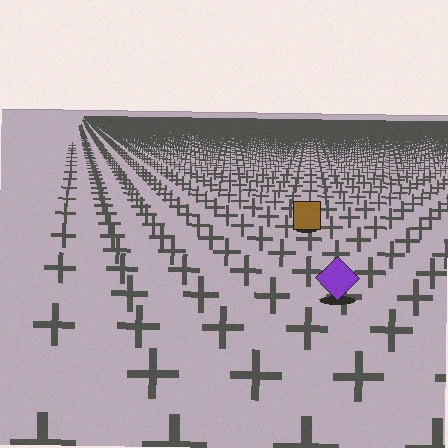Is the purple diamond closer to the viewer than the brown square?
Yes. The purple diamond is closer — you can tell from the texture gradient: the ground texture is coarser near it.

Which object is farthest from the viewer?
The brown square is farthest from the viewer. It appears smaller and the ground texture around it is denser.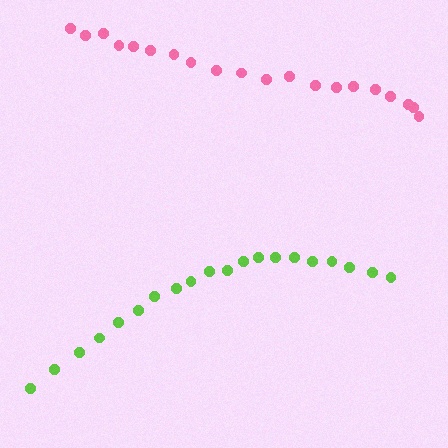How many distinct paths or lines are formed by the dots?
There are 2 distinct paths.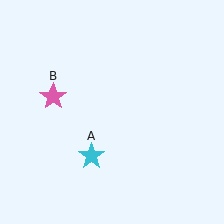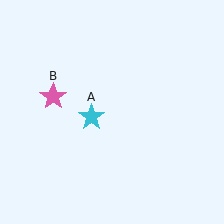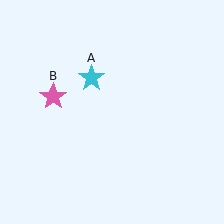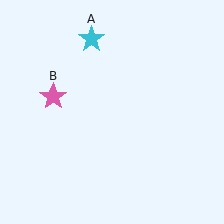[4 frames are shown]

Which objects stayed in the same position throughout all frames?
Pink star (object B) remained stationary.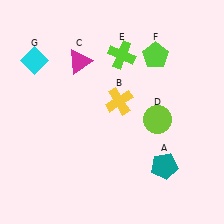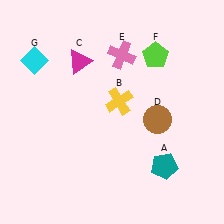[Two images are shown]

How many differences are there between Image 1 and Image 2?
There are 2 differences between the two images.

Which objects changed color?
D changed from lime to brown. E changed from lime to pink.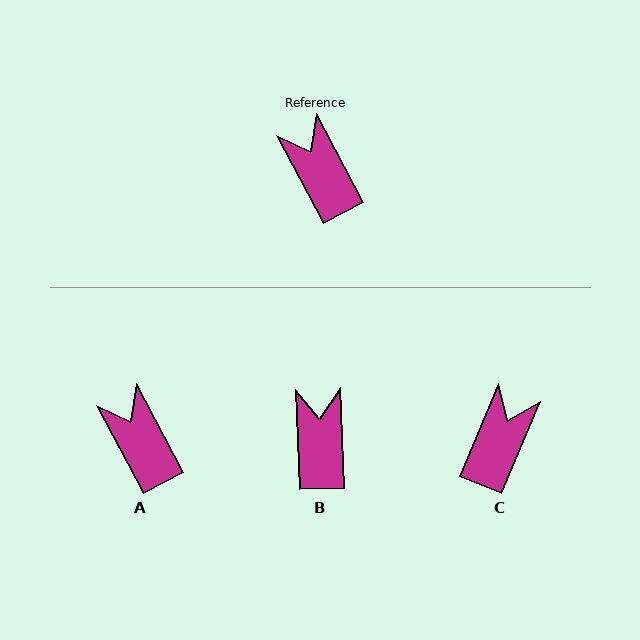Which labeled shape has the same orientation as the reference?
A.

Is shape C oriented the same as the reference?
No, it is off by about 51 degrees.